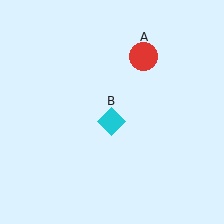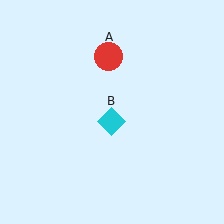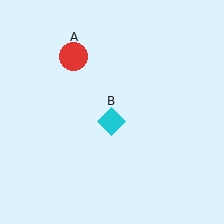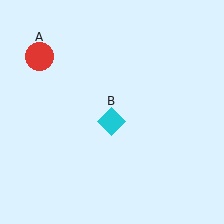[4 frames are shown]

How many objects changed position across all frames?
1 object changed position: red circle (object A).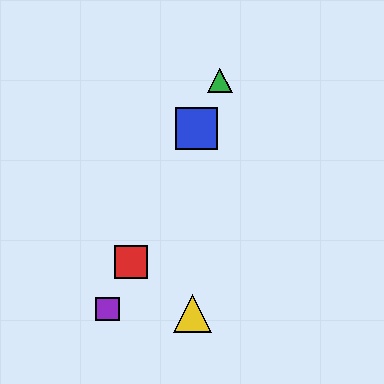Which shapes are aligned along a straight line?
The red square, the blue square, the green triangle, the purple square are aligned along a straight line.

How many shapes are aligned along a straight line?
4 shapes (the red square, the blue square, the green triangle, the purple square) are aligned along a straight line.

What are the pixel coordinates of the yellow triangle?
The yellow triangle is at (193, 313).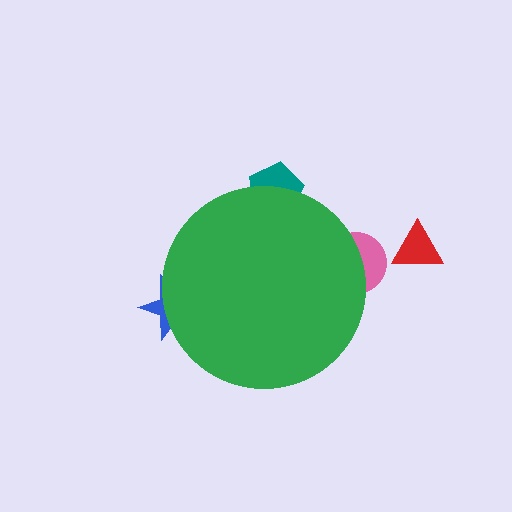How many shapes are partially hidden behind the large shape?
3 shapes are partially hidden.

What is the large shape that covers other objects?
A green circle.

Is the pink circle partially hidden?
Yes, the pink circle is partially hidden behind the green circle.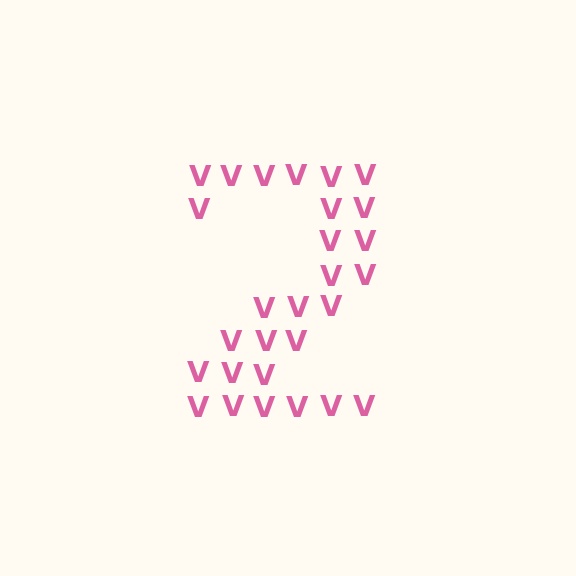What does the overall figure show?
The overall figure shows the digit 2.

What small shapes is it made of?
It is made of small letter V's.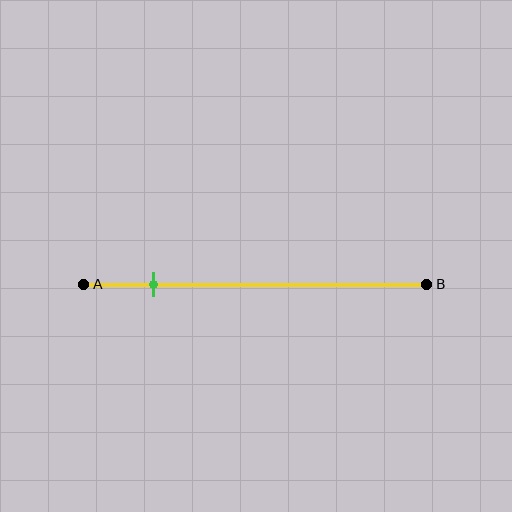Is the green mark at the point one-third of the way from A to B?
No, the mark is at about 20% from A, not at the 33% one-third point.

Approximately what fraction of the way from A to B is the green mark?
The green mark is approximately 20% of the way from A to B.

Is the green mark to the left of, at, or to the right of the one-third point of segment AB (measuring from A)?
The green mark is to the left of the one-third point of segment AB.